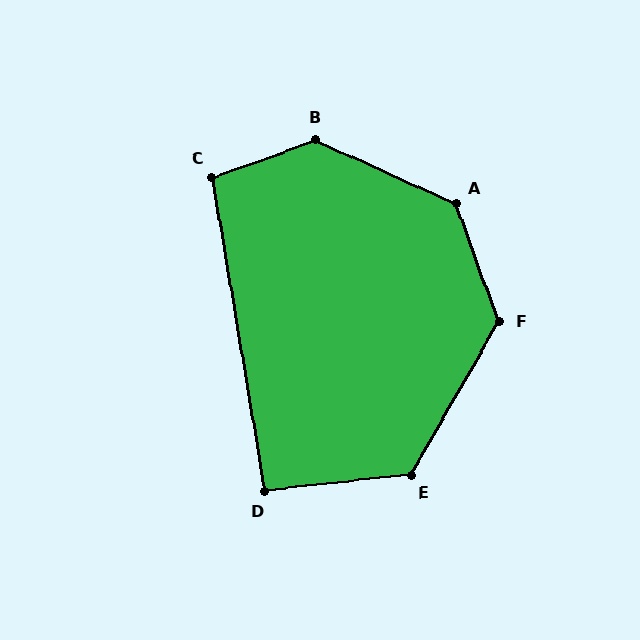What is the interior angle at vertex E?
Approximately 126 degrees (obtuse).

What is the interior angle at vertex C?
Approximately 100 degrees (obtuse).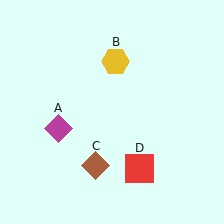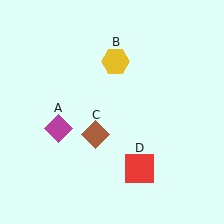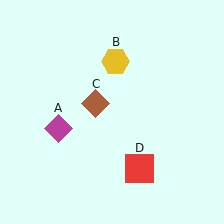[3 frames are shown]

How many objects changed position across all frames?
1 object changed position: brown diamond (object C).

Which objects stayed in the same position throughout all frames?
Magenta diamond (object A) and yellow hexagon (object B) and red square (object D) remained stationary.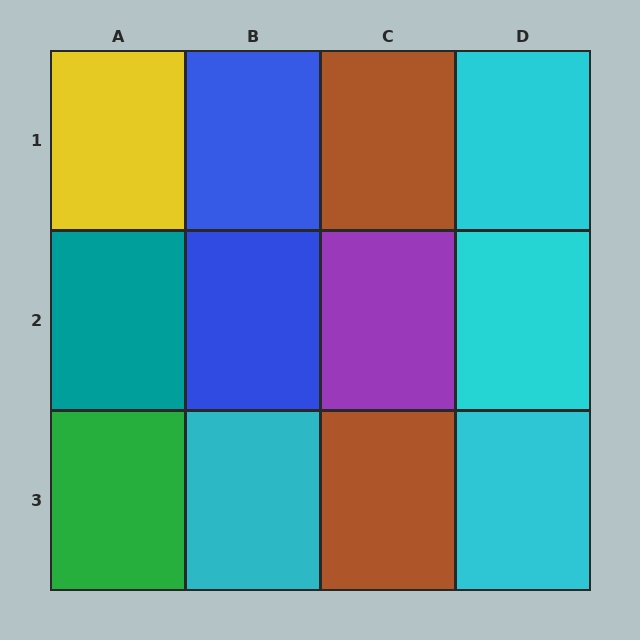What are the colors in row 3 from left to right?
Green, cyan, brown, cyan.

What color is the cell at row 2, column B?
Blue.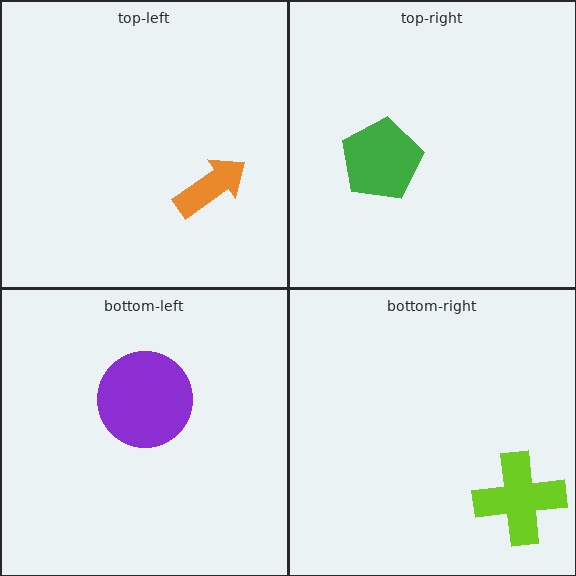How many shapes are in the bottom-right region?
1.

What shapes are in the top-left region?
The orange arrow.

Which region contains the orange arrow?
The top-left region.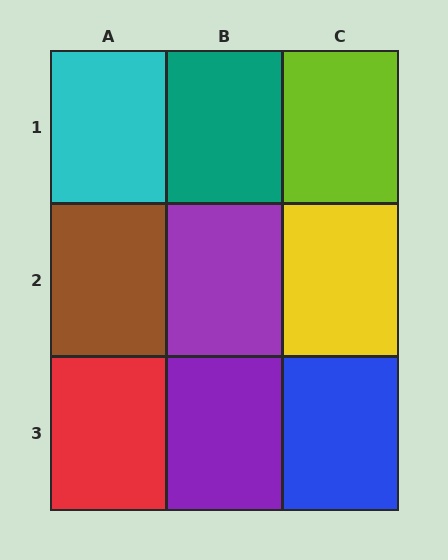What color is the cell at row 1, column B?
Teal.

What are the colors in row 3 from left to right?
Red, purple, blue.